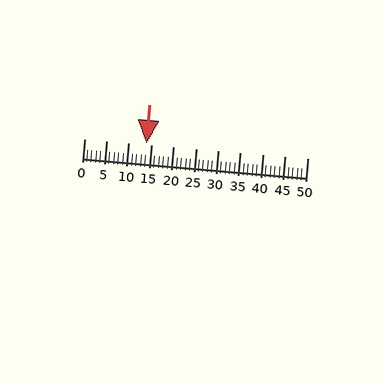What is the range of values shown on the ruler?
The ruler shows values from 0 to 50.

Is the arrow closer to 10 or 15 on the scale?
The arrow is closer to 15.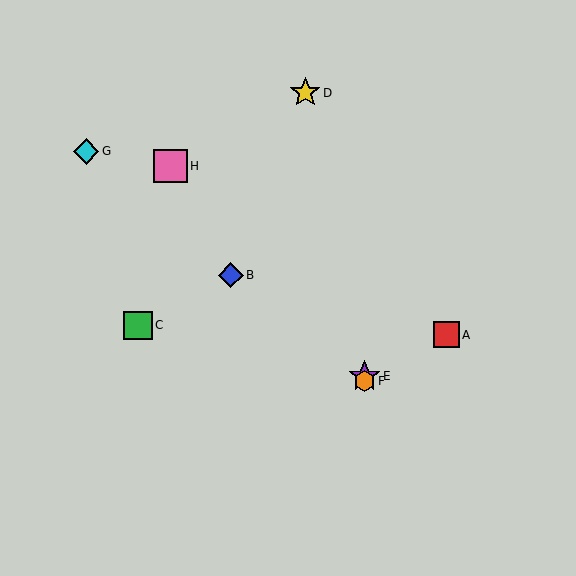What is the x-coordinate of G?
Object G is at x≈86.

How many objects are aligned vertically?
2 objects (E, F) are aligned vertically.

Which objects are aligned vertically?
Objects E, F are aligned vertically.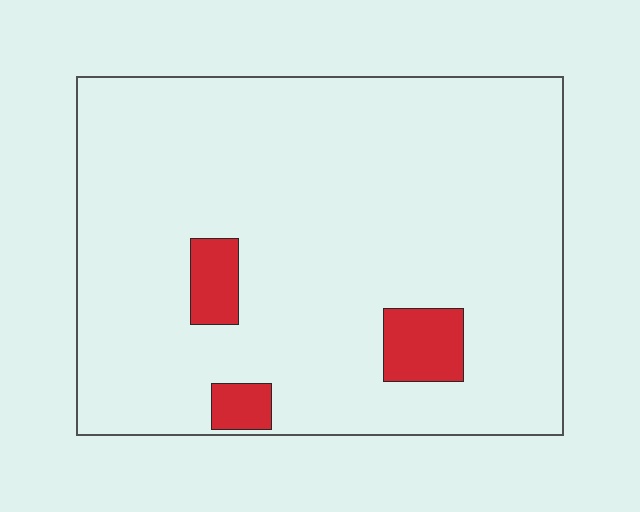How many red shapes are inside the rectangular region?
3.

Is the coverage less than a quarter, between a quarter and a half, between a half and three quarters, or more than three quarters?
Less than a quarter.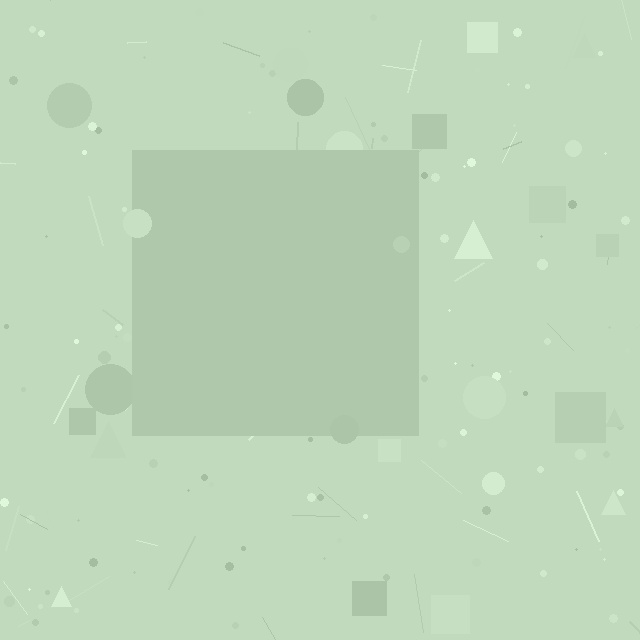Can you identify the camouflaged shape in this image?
The camouflaged shape is a square.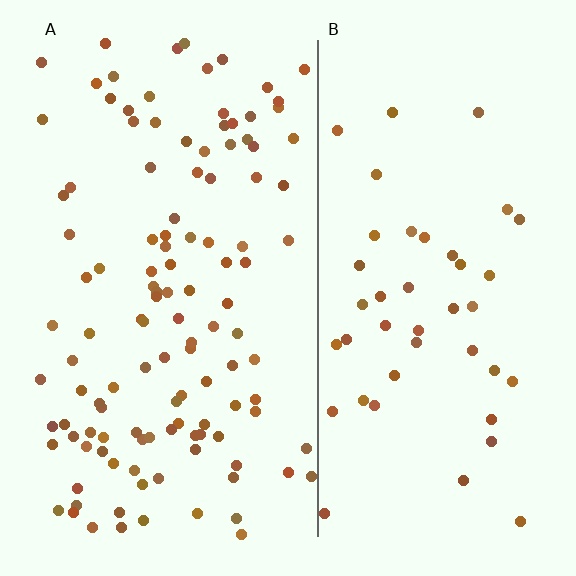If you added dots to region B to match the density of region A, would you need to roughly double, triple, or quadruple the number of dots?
Approximately triple.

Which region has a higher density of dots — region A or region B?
A (the left).